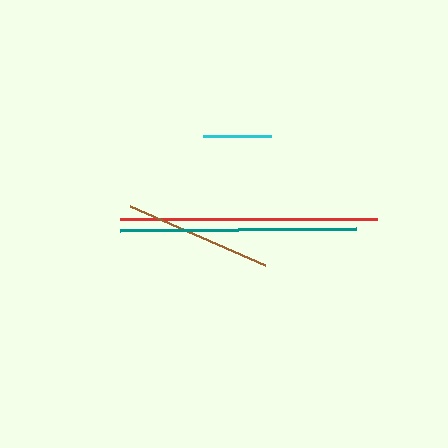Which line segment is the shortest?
The cyan line is the shortest at approximately 68 pixels.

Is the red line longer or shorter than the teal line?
The red line is longer than the teal line.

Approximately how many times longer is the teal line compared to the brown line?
The teal line is approximately 1.6 times the length of the brown line.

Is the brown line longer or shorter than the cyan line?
The brown line is longer than the cyan line.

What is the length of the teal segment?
The teal segment is approximately 236 pixels long.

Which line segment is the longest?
The red line is the longest at approximately 258 pixels.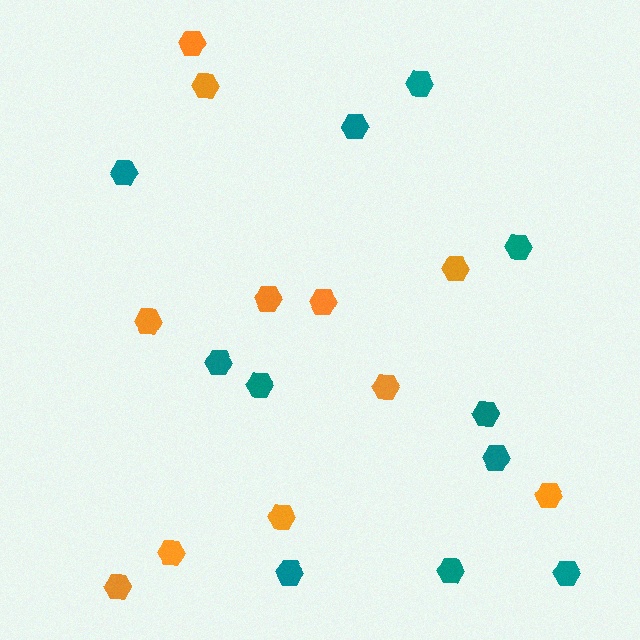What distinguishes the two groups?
There are 2 groups: one group of orange hexagons (11) and one group of teal hexagons (11).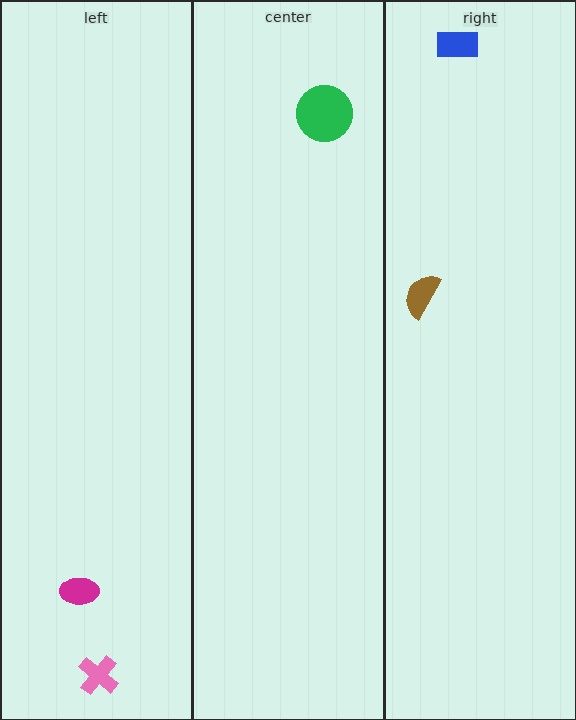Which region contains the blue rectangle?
The right region.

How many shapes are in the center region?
1.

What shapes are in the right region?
The blue rectangle, the brown semicircle.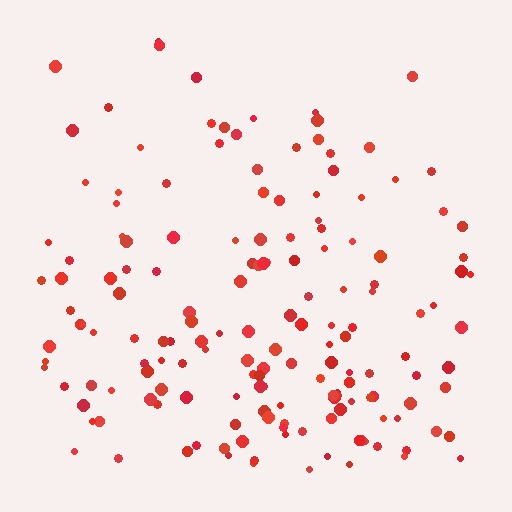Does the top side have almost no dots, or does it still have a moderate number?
Still a moderate number, just noticeably fewer than the bottom.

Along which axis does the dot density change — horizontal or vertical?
Vertical.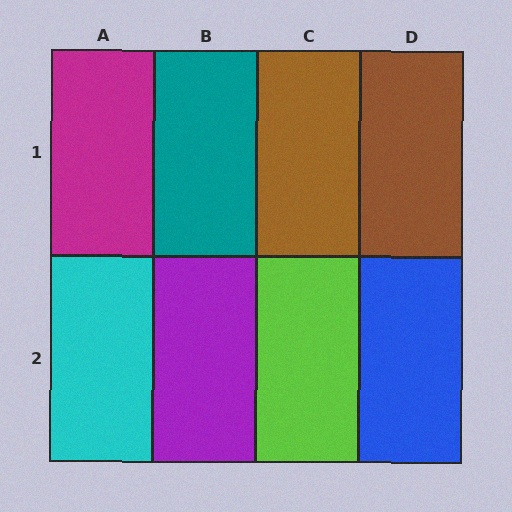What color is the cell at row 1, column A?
Magenta.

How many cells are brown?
2 cells are brown.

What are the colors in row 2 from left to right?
Cyan, purple, lime, blue.